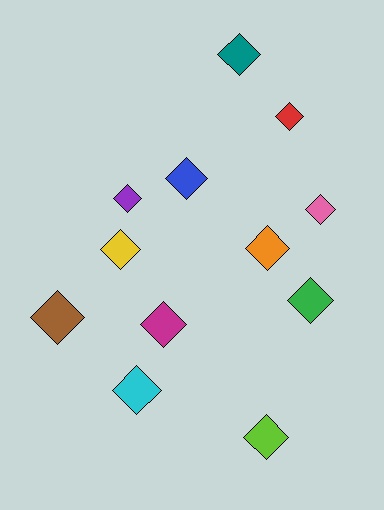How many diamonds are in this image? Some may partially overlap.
There are 12 diamonds.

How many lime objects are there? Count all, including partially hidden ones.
There is 1 lime object.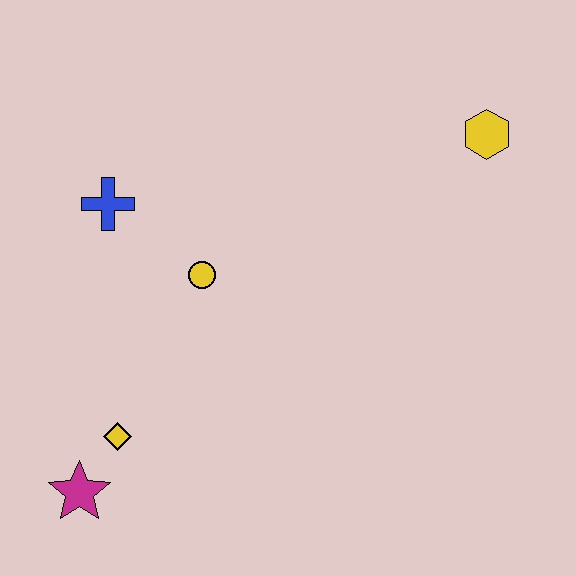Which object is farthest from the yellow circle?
The yellow hexagon is farthest from the yellow circle.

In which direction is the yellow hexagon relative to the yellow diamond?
The yellow hexagon is to the right of the yellow diamond.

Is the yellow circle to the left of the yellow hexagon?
Yes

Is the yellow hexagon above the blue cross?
Yes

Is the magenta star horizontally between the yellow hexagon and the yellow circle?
No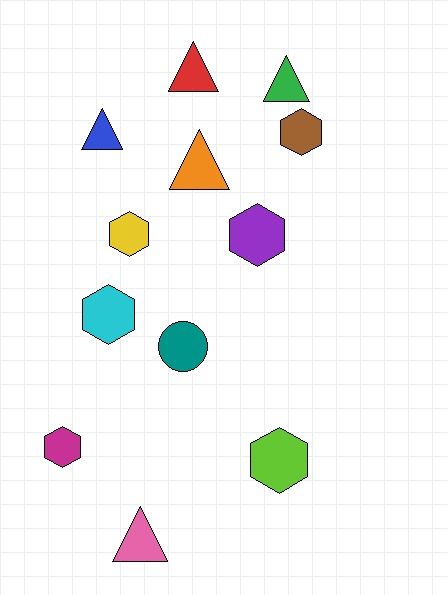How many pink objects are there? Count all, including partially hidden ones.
There is 1 pink object.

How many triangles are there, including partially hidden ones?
There are 5 triangles.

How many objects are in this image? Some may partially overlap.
There are 12 objects.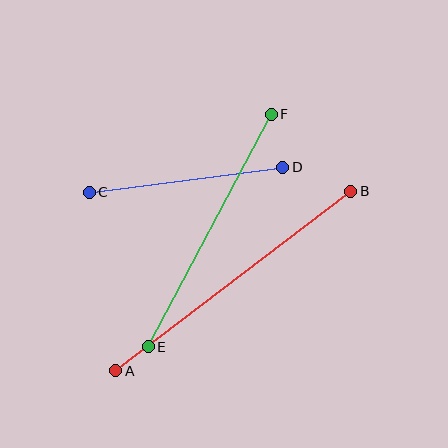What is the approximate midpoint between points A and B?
The midpoint is at approximately (233, 281) pixels.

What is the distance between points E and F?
The distance is approximately 263 pixels.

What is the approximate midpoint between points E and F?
The midpoint is at approximately (210, 231) pixels.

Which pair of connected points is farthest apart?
Points A and B are farthest apart.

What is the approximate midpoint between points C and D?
The midpoint is at approximately (186, 180) pixels.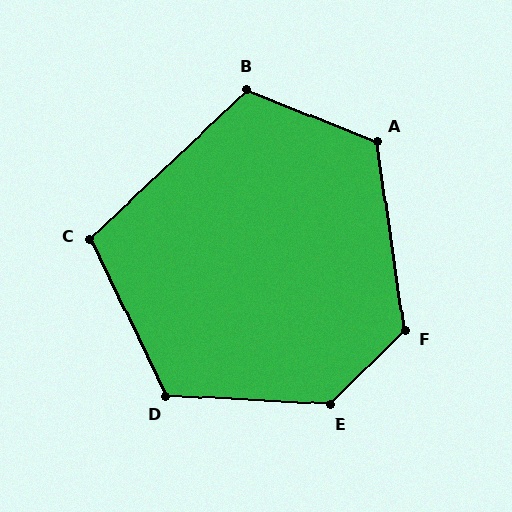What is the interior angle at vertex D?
Approximately 119 degrees (obtuse).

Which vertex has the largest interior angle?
E, at approximately 132 degrees.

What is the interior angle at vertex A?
Approximately 120 degrees (obtuse).